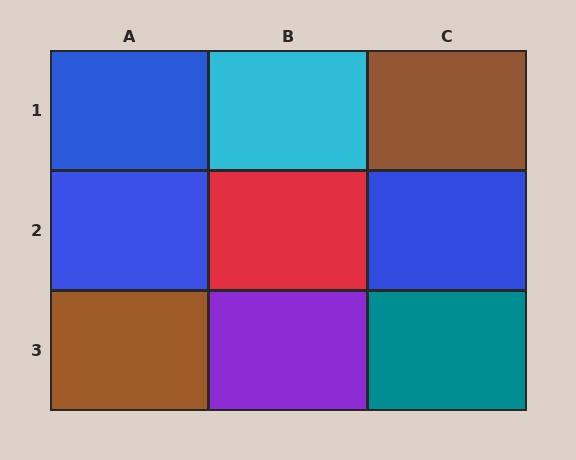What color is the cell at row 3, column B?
Purple.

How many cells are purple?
1 cell is purple.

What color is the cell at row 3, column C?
Teal.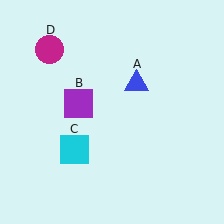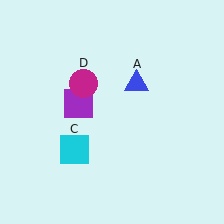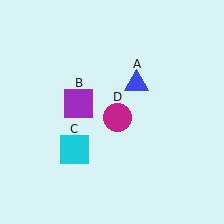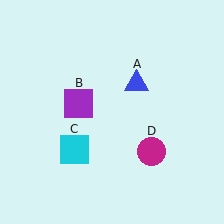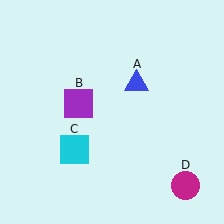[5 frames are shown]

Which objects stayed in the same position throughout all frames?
Blue triangle (object A) and purple square (object B) and cyan square (object C) remained stationary.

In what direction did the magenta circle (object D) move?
The magenta circle (object D) moved down and to the right.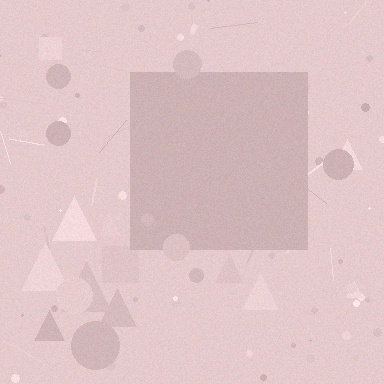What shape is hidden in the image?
A square is hidden in the image.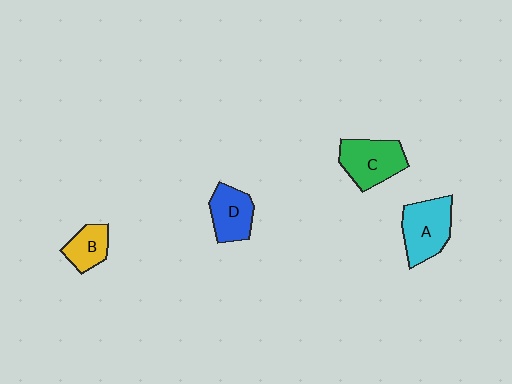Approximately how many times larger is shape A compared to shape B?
Approximately 1.7 times.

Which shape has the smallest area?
Shape B (yellow).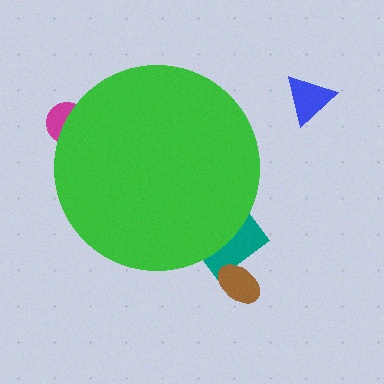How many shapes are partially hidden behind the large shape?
2 shapes are partially hidden.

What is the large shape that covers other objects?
A green circle.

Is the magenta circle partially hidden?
Yes, the magenta circle is partially hidden behind the green circle.